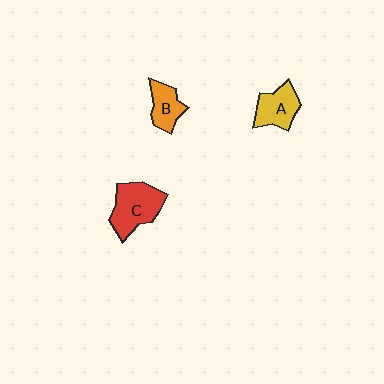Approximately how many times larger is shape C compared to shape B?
Approximately 1.7 times.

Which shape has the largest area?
Shape C (red).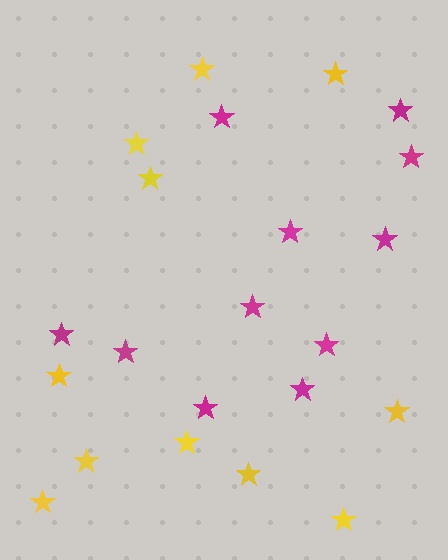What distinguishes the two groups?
There are 2 groups: one group of yellow stars (11) and one group of magenta stars (11).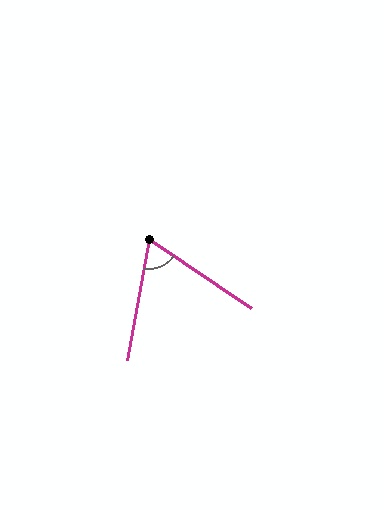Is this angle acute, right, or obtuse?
It is acute.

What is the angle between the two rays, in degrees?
Approximately 66 degrees.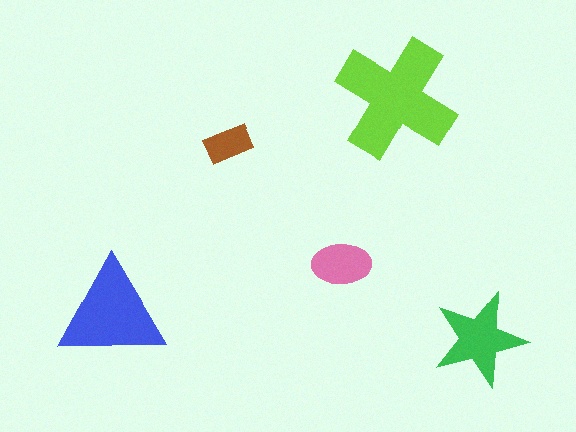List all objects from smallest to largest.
The brown rectangle, the pink ellipse, the green star, the blue triangle, the lime cross.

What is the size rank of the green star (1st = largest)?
3rd.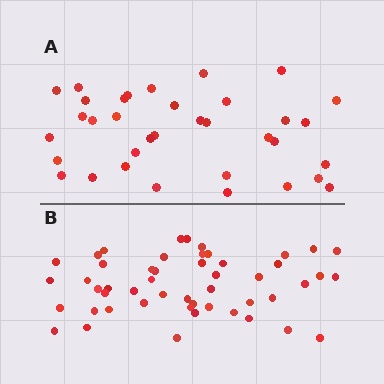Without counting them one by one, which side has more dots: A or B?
Region B (the bottom region) has more dots.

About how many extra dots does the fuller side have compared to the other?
Region B has approximately 15 more dots than region A.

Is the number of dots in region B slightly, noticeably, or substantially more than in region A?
Region B has noticeably more, but not dramatically so. The ratio is roughly 1.4 to 1.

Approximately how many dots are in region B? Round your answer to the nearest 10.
About 50 dots.